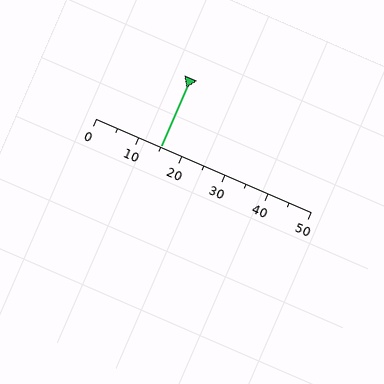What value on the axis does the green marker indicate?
The marker indicates approximately 15.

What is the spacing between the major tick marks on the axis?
The major ticks are spaced 10 apart.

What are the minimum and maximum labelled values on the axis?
The axis runs from 0 to 50.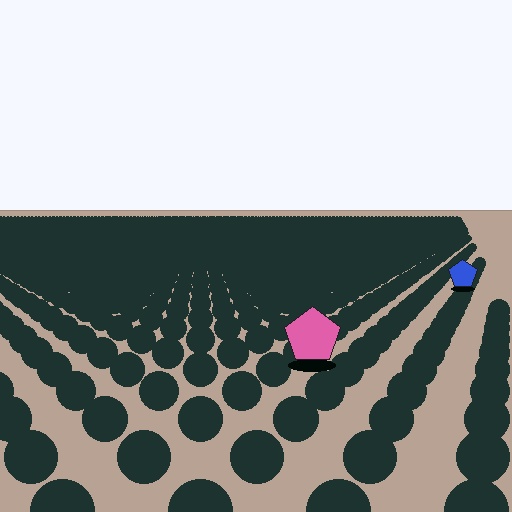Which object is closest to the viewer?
The pink pentagon is closest. The texture marks near it are larger and more spread out.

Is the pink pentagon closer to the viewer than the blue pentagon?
Yes. The pink pentagon is closer — you can tell from the texture gradient: the ground texture is coarser near it.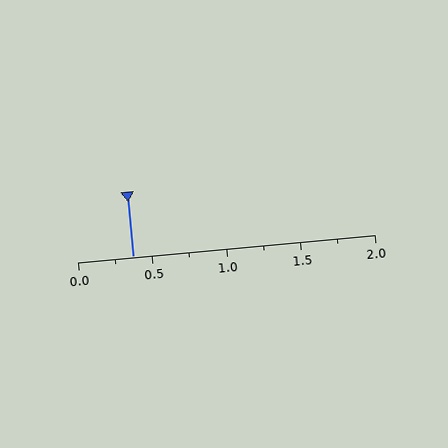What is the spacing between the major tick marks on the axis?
The major ticks are spaced 0.5 apart.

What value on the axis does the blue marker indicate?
The marker indicates approximately 0.38.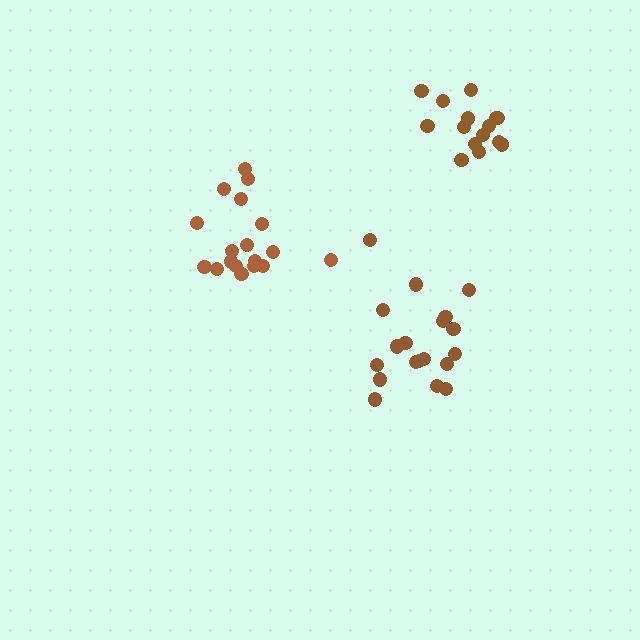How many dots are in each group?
Group 1: 18 dots, Group 2: 15 dots, Group 3: 19 dots (52 total).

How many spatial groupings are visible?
There are 3 spatial groupings.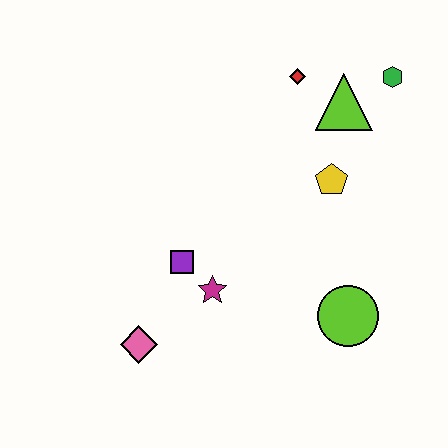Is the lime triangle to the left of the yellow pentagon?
No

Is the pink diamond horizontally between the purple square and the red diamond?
No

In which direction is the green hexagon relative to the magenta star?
The green hexagon is above the magenta star.